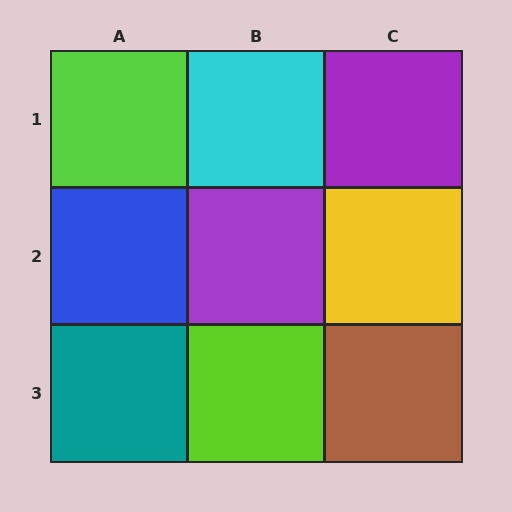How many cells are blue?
1 cell is blue.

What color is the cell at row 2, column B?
Purple.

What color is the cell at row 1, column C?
Purple.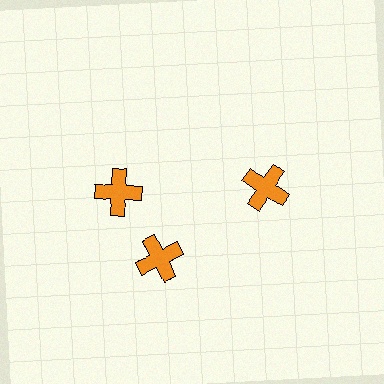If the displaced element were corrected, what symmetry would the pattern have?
It would have 3-fold rotational symmetry — the pattern would map onto itself every 120 degrees.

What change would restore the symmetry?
The symmetry would be restored by rotating it back into even spacing with its neighbors so that all 3 crosses sit at equal angles and equal distance from the center.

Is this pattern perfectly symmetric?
No. The 3 orange crosses are arranged in a ring, but one element near the 11 o'clock position is rotated out of alignment along the ring, breaking the 3-fold rotational symmetry.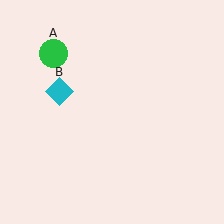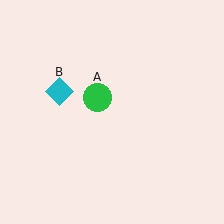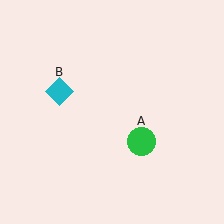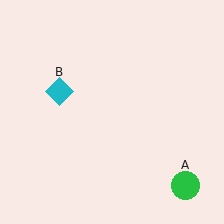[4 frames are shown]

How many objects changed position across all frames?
1 object changed position: green circle (object A).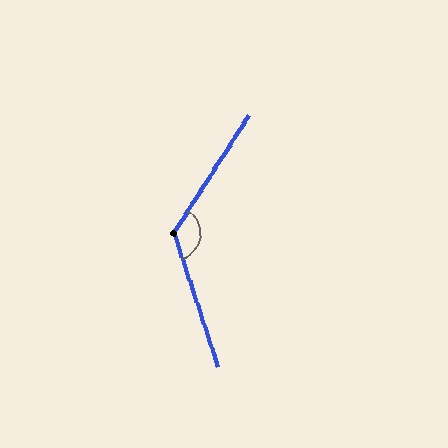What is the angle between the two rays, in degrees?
Approximately 129 degrees.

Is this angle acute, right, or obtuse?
It is obtuse.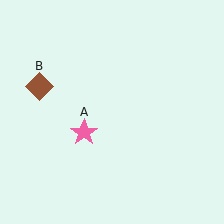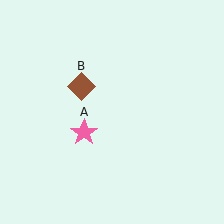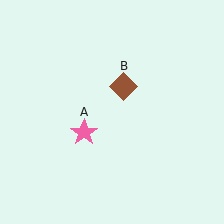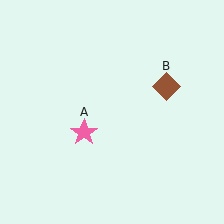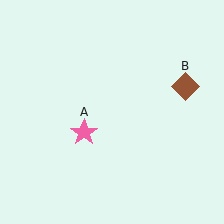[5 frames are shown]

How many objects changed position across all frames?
1 object changed position: brown diamond (object B).